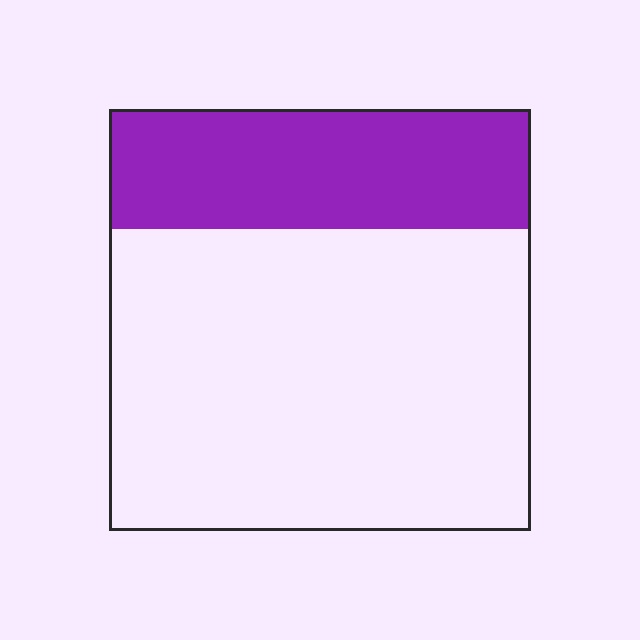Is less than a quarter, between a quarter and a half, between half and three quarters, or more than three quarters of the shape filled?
Between a quarter and a half.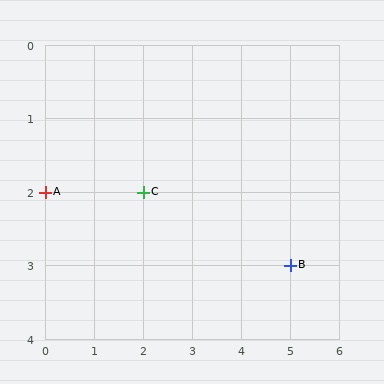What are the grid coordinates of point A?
Point A is at grid coordinates (0, 2).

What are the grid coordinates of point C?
Point C is at grid coordinates (2, 2).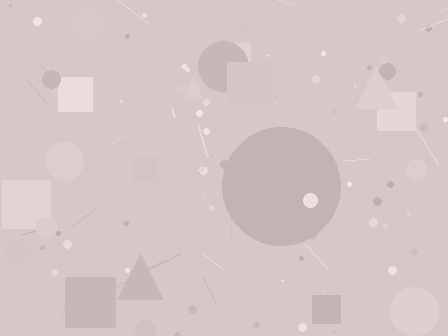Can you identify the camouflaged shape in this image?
The camouflaged shape is a circle.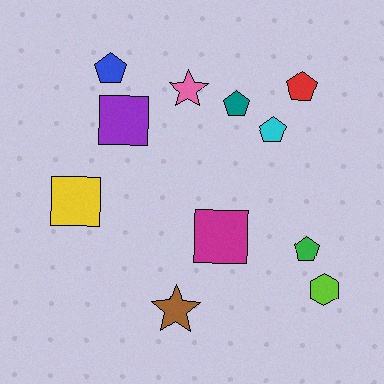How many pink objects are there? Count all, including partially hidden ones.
There is 1 pink object.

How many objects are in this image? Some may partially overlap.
There are 11 objects.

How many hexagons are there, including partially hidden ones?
There is 1 hexagon.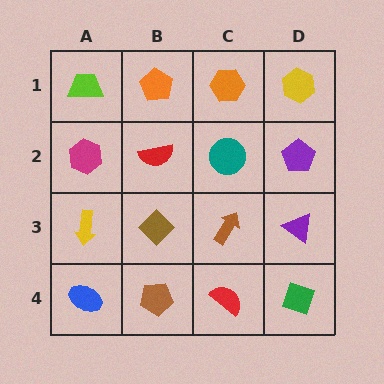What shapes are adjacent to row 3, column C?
A teal circle (row 2, column C), a red semicircle (row 4, column C), a brown diamond (row 3, column B), a purple triangle (row 3, column D).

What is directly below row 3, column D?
A green diamond.